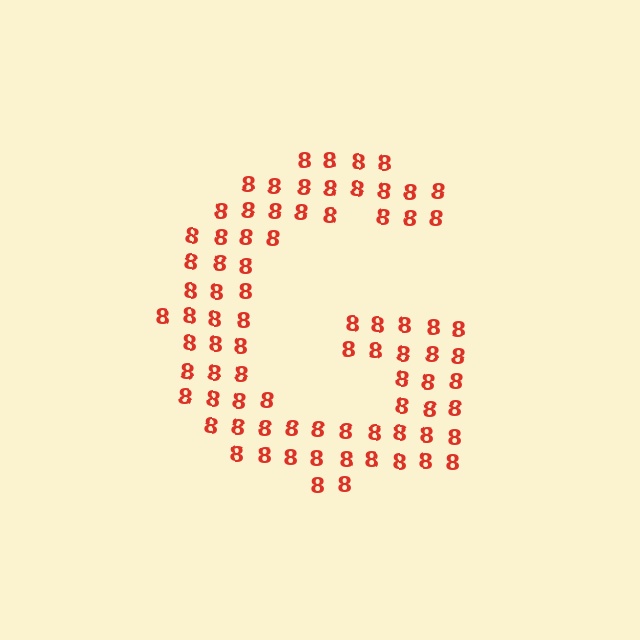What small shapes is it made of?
It is made of small digit 8's.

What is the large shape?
The large shape is the letter G.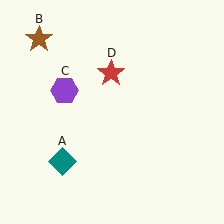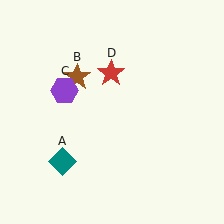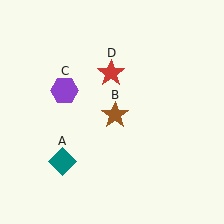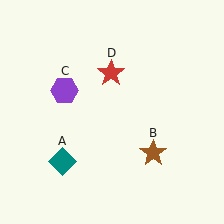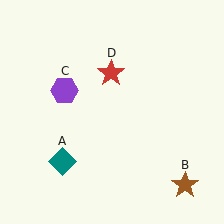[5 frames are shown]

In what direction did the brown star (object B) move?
The brown star (object B) moved down and to the right.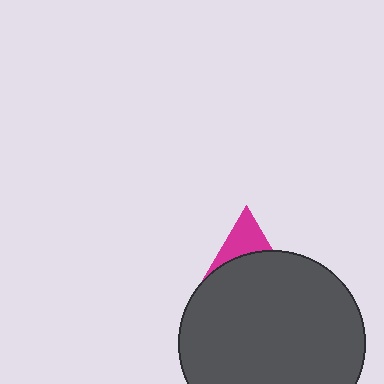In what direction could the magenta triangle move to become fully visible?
The magenta triangle could move up. That would shift it out from behind the dark gray circle entirely.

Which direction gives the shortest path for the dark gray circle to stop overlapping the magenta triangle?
Moving down gives the shortest separation.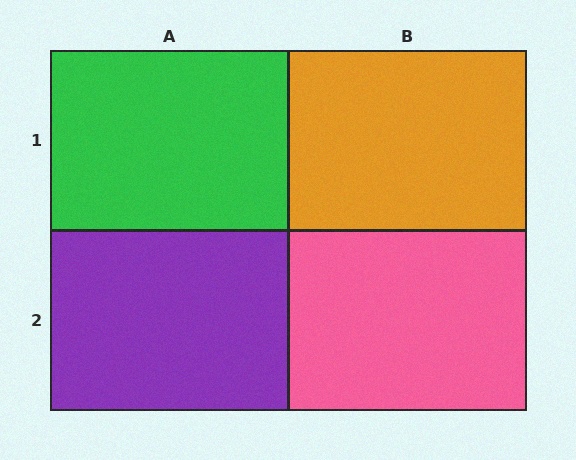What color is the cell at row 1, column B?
Orange.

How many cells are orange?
1 cell is orange.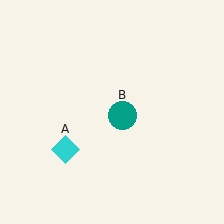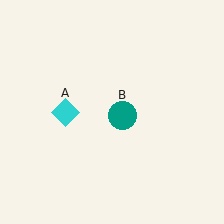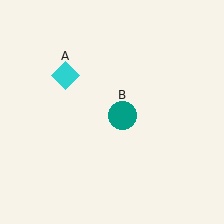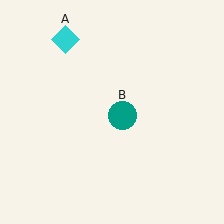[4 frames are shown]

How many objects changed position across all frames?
1 object changed position: cyan diamond (object A).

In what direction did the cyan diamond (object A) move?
The cyan diamond (object A) moved up.